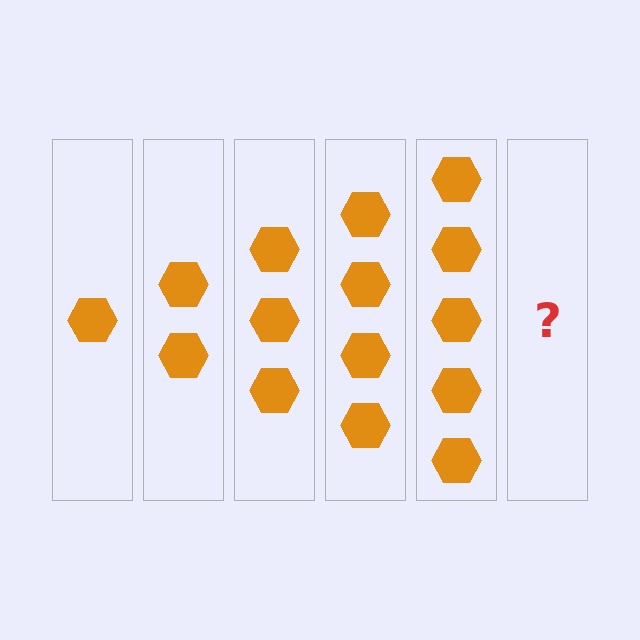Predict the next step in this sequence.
The next step is 6 hexagons.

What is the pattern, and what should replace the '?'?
The pattern is that each step adds one more hexagon. The '?' should be 6 hexagons.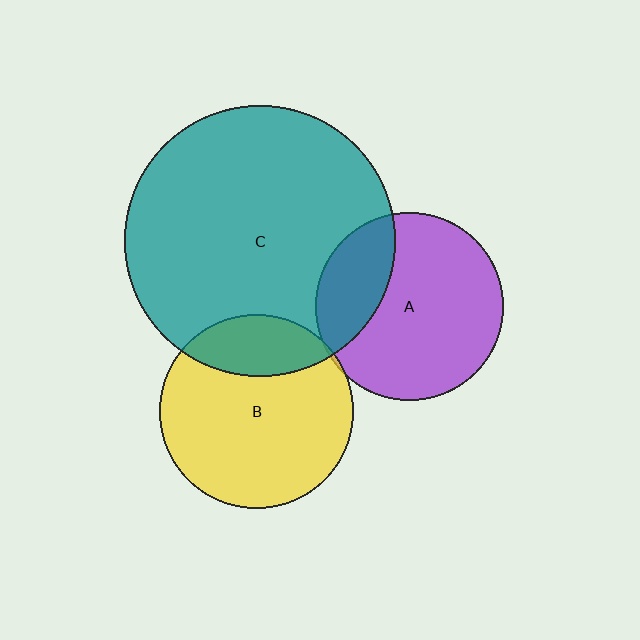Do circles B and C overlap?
Yes.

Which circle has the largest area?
Circle C (teal).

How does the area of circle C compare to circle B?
Approximately 1.9 times.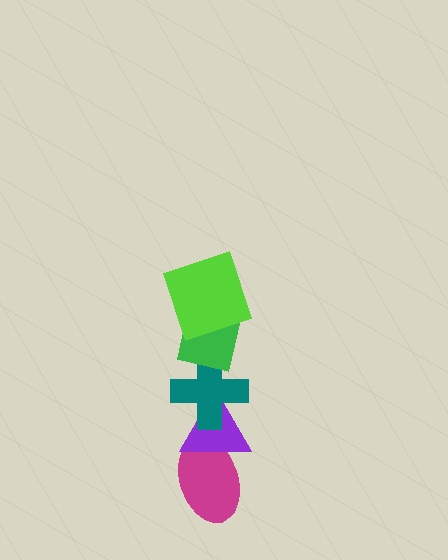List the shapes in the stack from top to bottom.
From top to bottom: the lime square, the green square, the teal cross, the purple triangle, the magenta ellipse.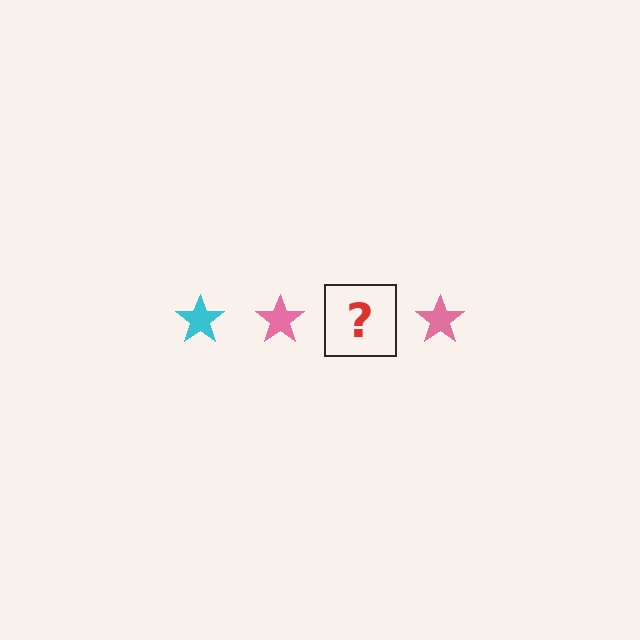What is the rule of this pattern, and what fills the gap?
The rule is that the pattern cycles through cyan, pink stars. The gap should be filled with a cyan star.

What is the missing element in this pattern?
The missing element is a cyan star.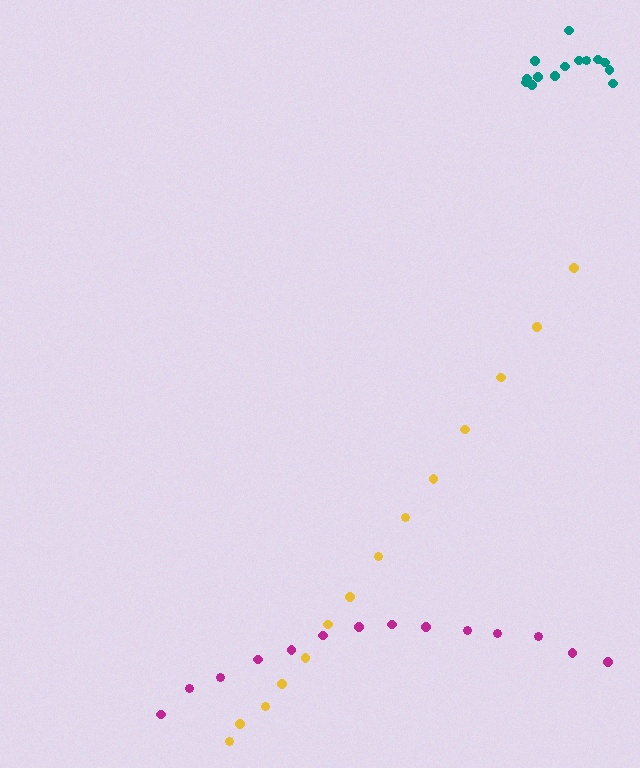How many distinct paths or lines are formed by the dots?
There are 3 distinct paths.